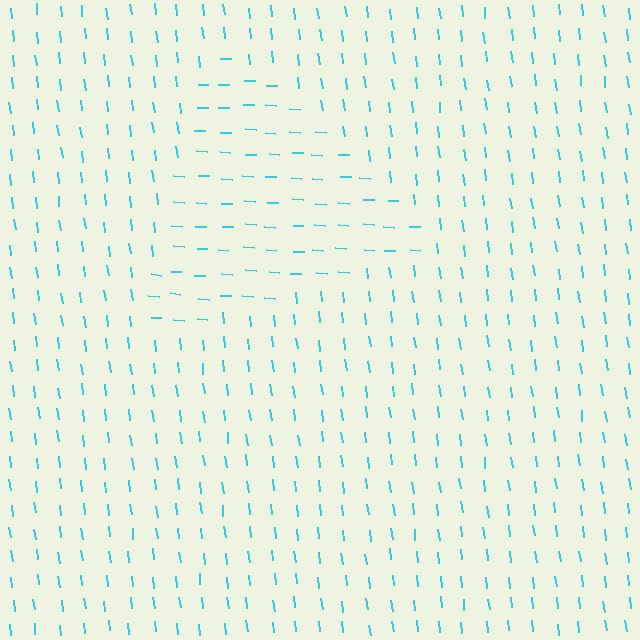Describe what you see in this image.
The image is filled with small cyan line segments. A triangle region in the image has lines oriented differently from the surrounding lines, creating a visible texture boundary.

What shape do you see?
I see a triangle.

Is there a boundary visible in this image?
Yes, there is a texture boundary formed by a change in line orientation.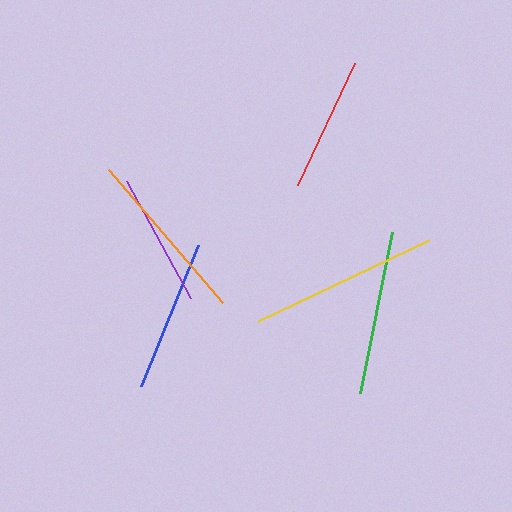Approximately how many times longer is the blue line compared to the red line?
The blue line is approximately 1.1 times the length of the red line.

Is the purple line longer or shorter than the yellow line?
The yellow line is longer than the purple line.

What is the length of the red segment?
The red segment is approximately 134 pixels long.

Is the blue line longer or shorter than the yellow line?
The yellow line is longer than the blue line.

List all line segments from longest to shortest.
From longest to shortest: yellow, orange, green, blue, red, purple.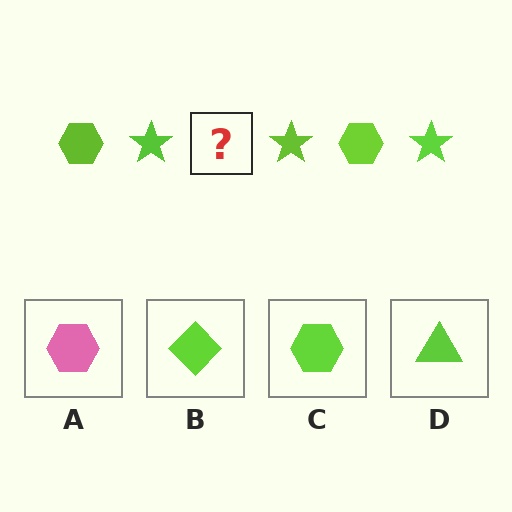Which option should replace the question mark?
Option C.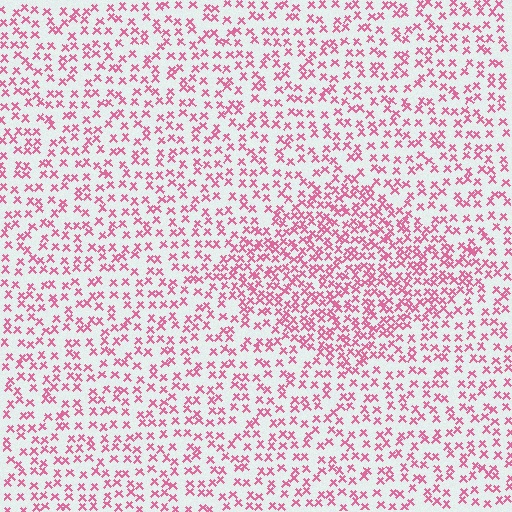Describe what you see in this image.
The image contains small pink elements arranged at two different densities. A diamond-shaped region is visible where the elements are more densely packed than the surrounding area.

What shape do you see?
I see a diamond.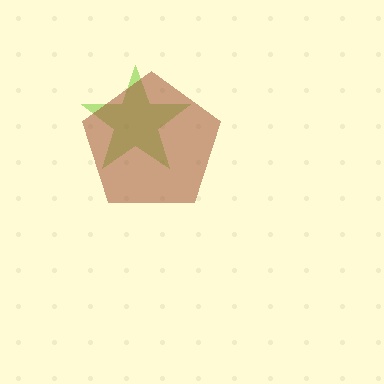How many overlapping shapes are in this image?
There are 2 overlapping shapes in the image.